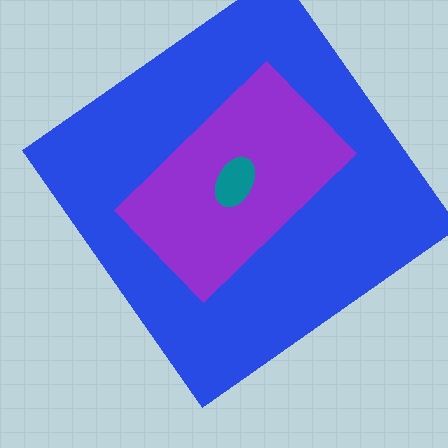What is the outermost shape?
The blue diamond.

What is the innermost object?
The teal ellipse.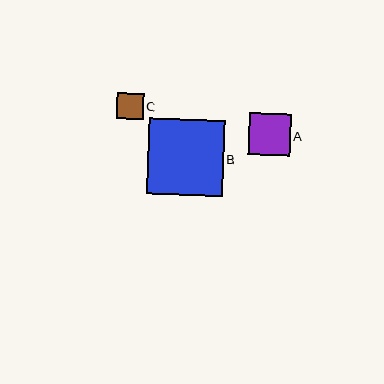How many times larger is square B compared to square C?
Square B is approximately 2.9 times the size of square C.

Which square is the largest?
Square B is the largest with a size of approximately 76 pixels.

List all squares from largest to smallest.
From largest to smallest: B, A, C.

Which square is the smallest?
Square C is the smallest with a size of approximately 27 pixels.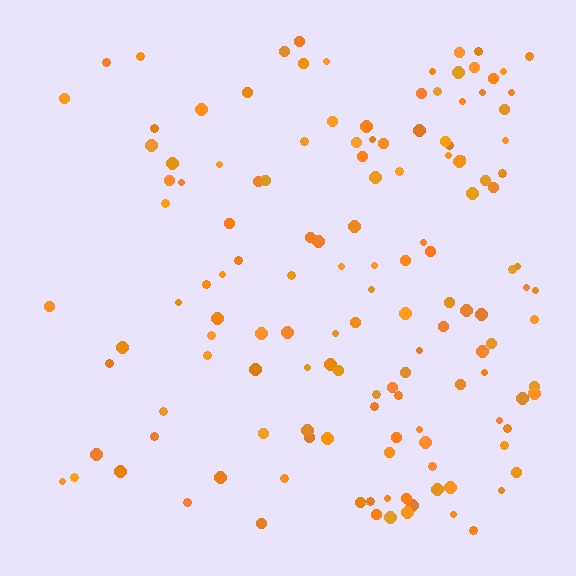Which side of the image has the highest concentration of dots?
The right.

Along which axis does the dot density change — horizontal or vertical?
Horizontal.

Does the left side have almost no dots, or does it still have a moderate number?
Still a moderate number, just noticeably fewer than the right.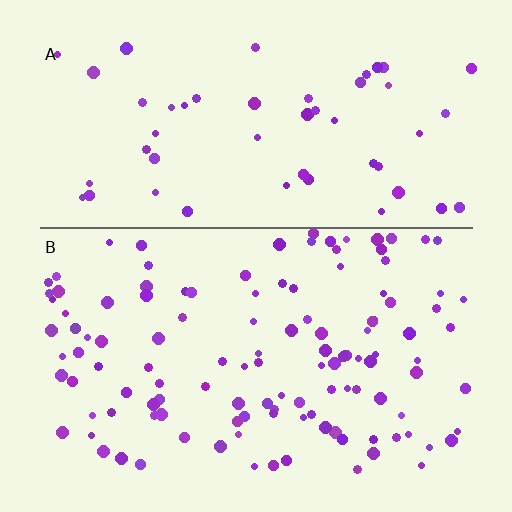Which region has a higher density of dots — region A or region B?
B (the bottom).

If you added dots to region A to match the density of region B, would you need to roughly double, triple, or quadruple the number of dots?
Approximately double.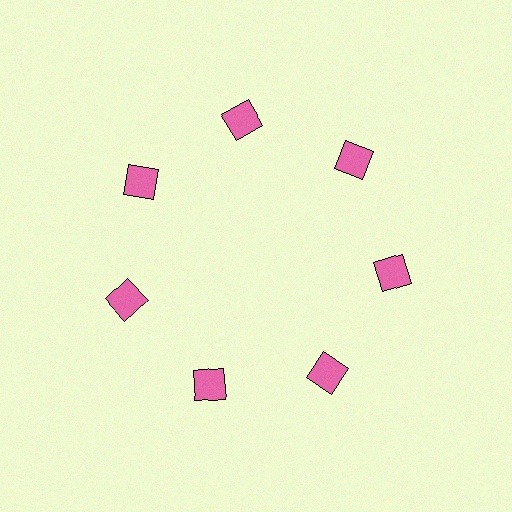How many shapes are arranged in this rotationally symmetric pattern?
There are 7 shapes, arranged in 7 groups of 1.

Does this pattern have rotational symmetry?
Yes, this pattern has 7-fold rotational symmetry. It looks the same after rotating 51 degrees around the center.